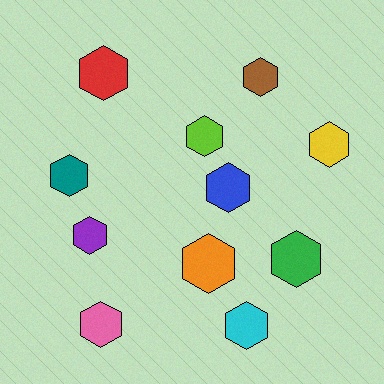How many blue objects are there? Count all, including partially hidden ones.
There is 1 blue object.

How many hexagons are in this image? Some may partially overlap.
There are 11 hexagons.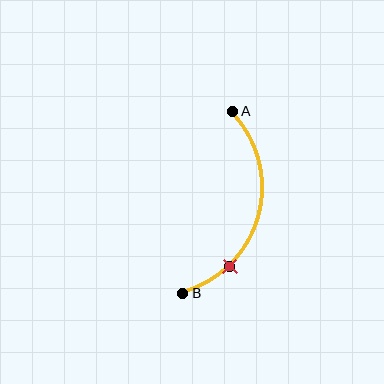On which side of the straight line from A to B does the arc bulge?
The arc bulges to the right of the straight line connecting A and B.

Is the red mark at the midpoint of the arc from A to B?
No. The red mark lies on the arc but is closer to endpoint B. The arc midpoint would be at the point on the curve equidistant along the arc from both A and B.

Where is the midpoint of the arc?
The arc midpoint is the point on the curve farthest from the straight line joining A and B. It sits to the right of that line.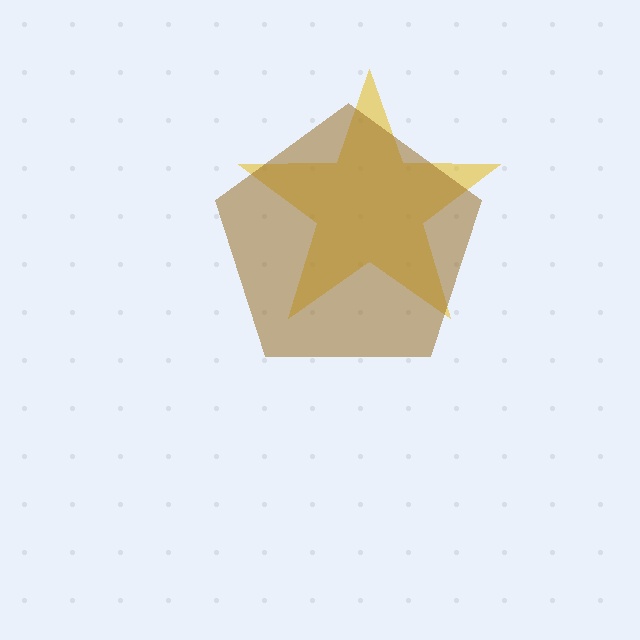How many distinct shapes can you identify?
There are 2 distinct shapes: a yellow star, a brown pentagon.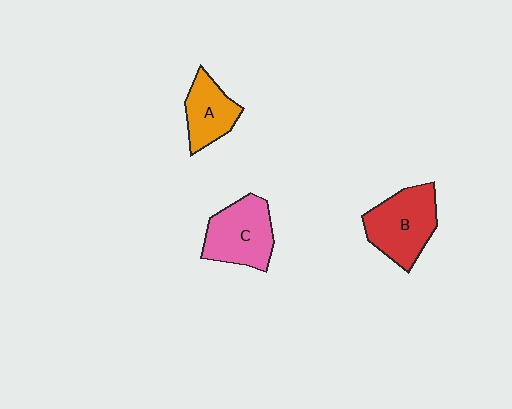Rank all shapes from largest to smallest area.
From largest to smallest: B (red), C (pink), A (orange).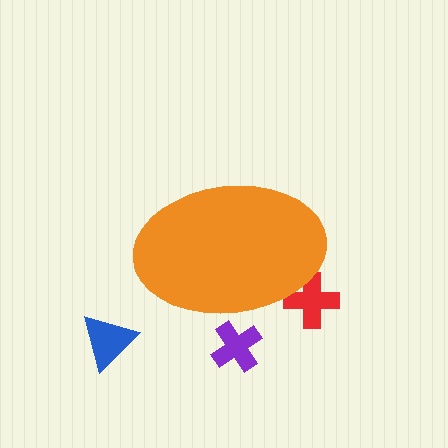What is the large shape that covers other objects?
An orange ellipse.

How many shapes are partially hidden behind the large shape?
2 shapes are partially hidden.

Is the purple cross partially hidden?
Yes, the purple cross is partially hidden behind the orange ellipse.